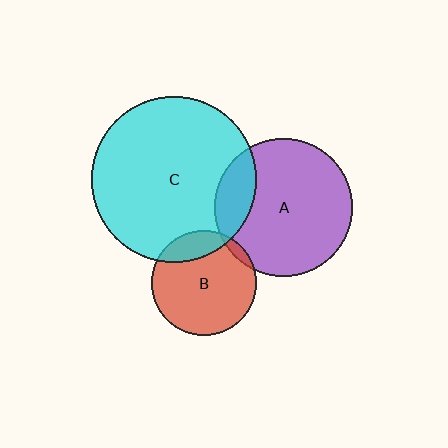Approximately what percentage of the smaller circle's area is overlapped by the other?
Approximately 15%.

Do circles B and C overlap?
Yes.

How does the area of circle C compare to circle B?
Approximately 2.5 times.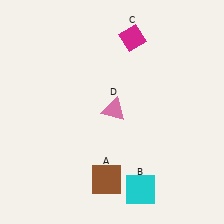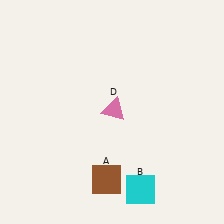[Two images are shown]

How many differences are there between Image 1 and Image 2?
There is 1 difference between the two images.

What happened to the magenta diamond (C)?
The magenta diamond (C) was removed in Image 2. It was in the top-right area of Image 1.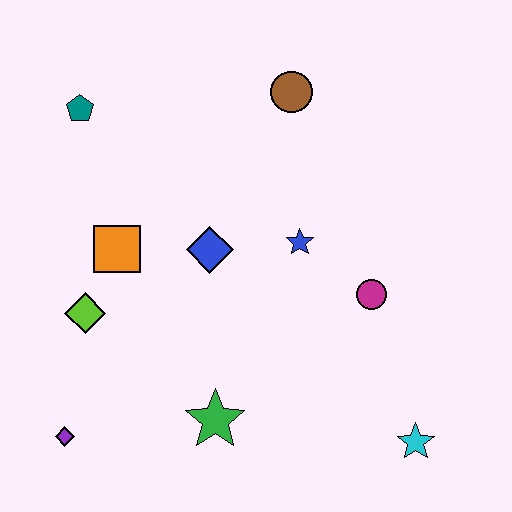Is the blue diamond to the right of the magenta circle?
No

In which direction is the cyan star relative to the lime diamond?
The cyan star is to the right of the lime diamond.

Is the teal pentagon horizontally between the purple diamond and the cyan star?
Yes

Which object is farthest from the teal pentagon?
The cyan star is farthest from the teal pentagon.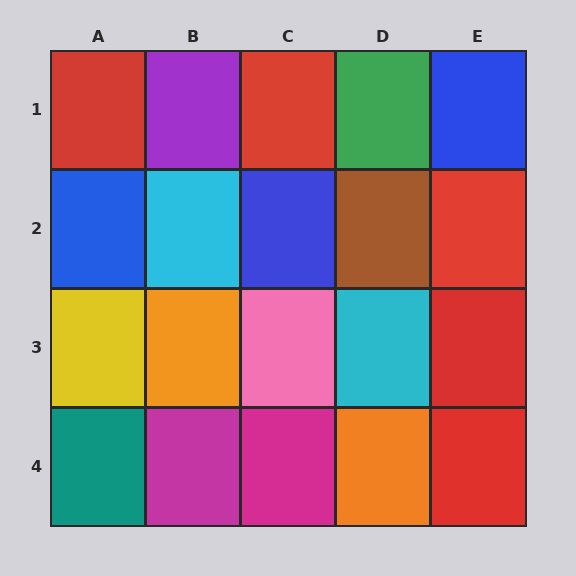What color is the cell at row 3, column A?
Yellow.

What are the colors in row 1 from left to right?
Red, purple, red, green, blue.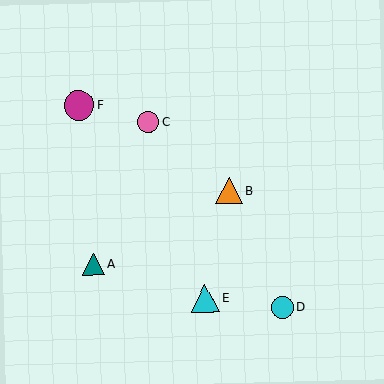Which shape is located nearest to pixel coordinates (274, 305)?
The cyan circle (labeled D) at (282, 307) is nearest to that location.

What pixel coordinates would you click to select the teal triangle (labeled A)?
Click at (93, 264) to select the teal triangle A.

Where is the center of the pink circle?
The center of the pink circle is at (148, 122).